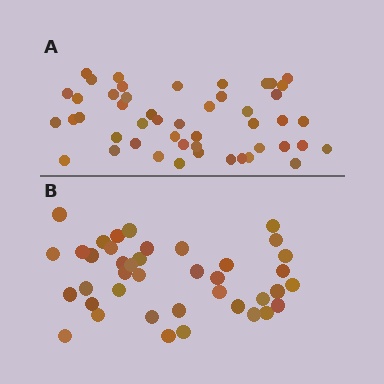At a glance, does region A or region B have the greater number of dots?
Region A (the top region) has more dots.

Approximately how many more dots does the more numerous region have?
Region A has roughly 8 or so more dots than region B.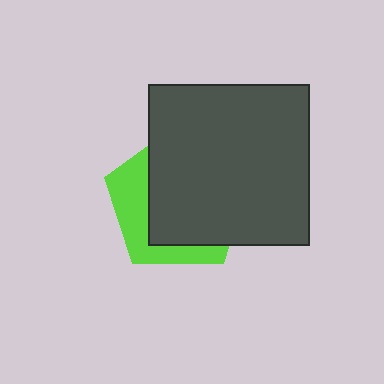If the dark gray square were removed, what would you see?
You would see the complete lime pentagon.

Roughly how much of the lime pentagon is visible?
A small part of it is visible (roughly 33%).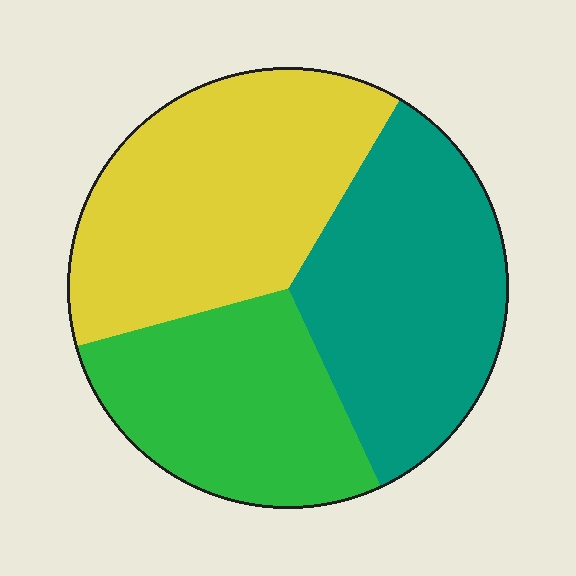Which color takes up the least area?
Green, at roughly 30%.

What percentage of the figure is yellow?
Yellow covers roughly 40% of the figure.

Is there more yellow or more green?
Yellow.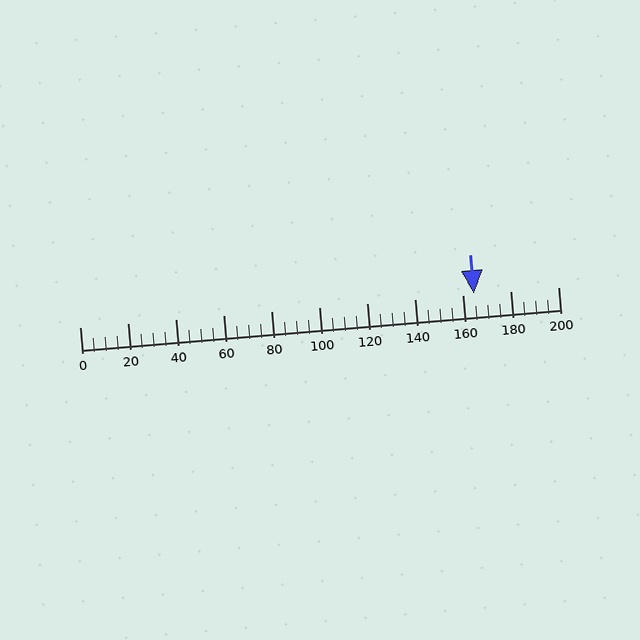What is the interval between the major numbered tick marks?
The major tick marks are spaced 20 units apart.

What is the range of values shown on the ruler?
The ruler shows values from 0 to 200.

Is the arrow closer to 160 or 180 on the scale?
The arrow is closer to 160.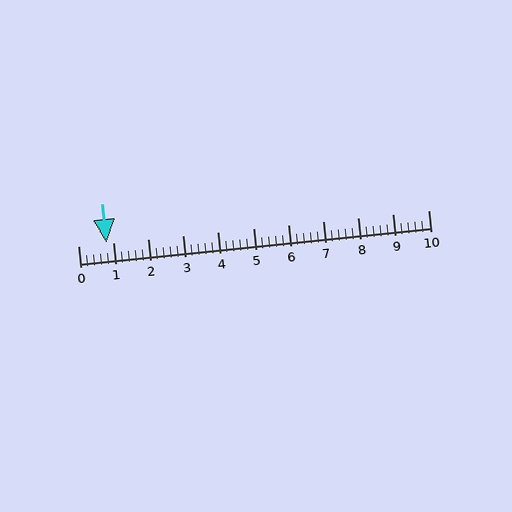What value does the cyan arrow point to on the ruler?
The cyan arrow points to approximately 0.8.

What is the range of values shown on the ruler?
The ruler shows values from 0 to 10.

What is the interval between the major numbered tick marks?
The major tick marks are spaced 1 units apart.